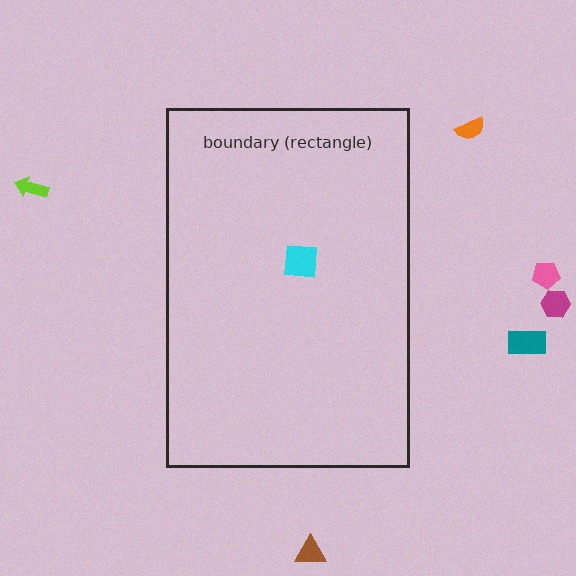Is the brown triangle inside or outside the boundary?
Outside.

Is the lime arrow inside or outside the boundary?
Outside.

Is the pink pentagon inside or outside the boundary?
Outside.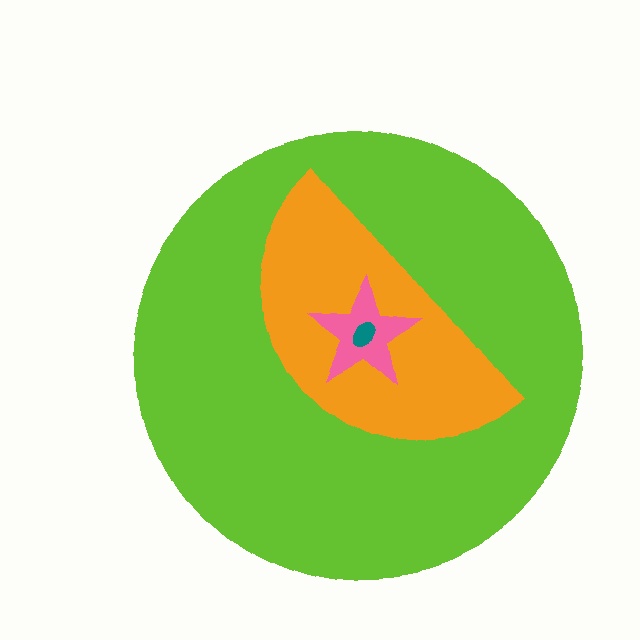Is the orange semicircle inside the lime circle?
Yes.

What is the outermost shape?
The lime circle.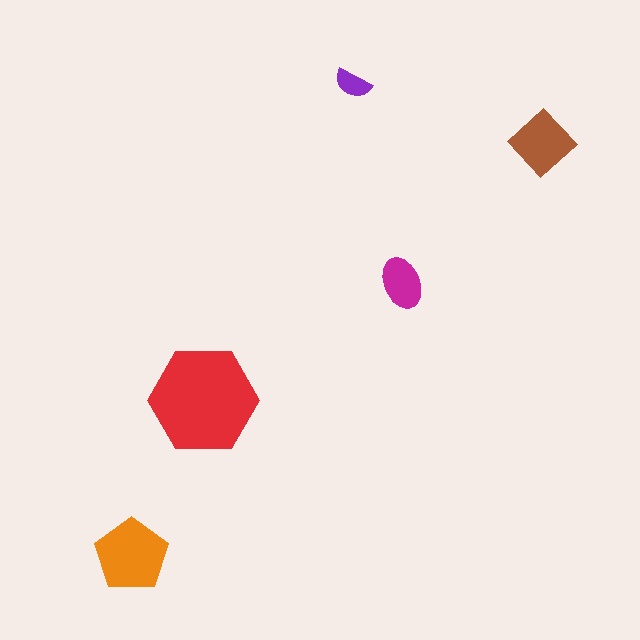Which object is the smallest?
The purple semicircle.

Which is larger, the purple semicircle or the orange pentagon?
The orange pentagon.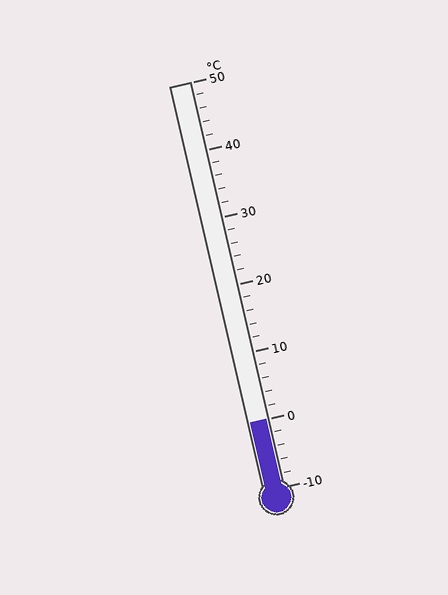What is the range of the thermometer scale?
The thermometer scale ranges from -10°C to 50°C.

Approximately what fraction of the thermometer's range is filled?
The thermometer is filled to approximately 15% of its range.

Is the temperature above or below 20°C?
The temperature is below 20°C.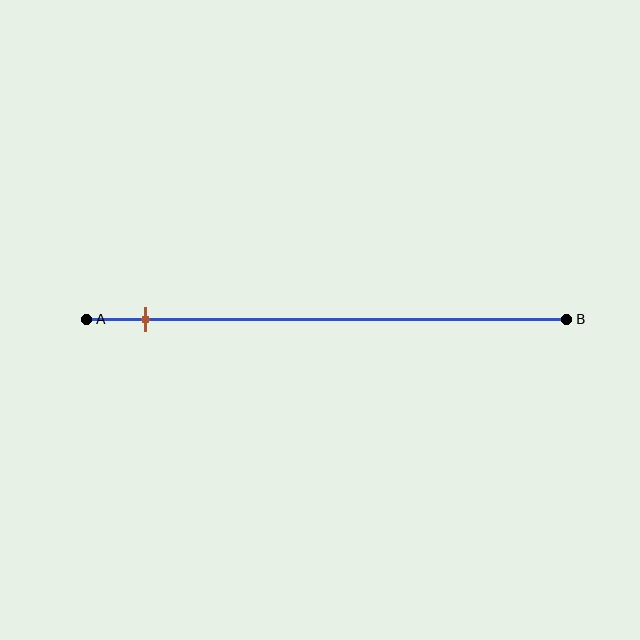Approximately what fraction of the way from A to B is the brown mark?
The brown mark is approximately 10% of the way from A to B.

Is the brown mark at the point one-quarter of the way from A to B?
No, the mark is at about 10% from A, not at the 25% one-quarter point.